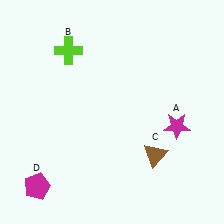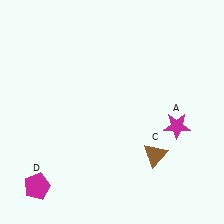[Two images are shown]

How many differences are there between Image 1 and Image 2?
There is 1 difference between the two images.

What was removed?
The lime cross (B) was removed in Image 2.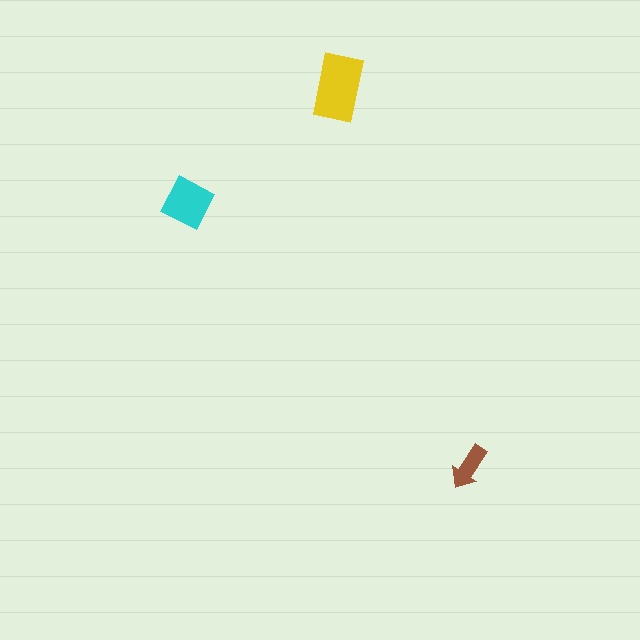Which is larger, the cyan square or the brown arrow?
The cyan square.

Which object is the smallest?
The brown arrow.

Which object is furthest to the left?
The cyan square is leftmost.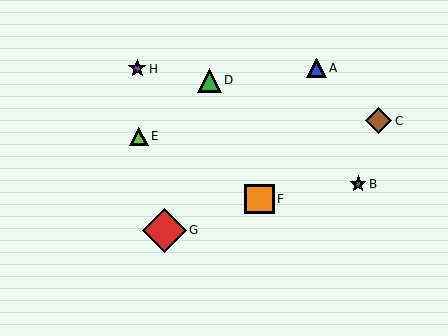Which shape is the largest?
The red diamond (labeled G) is the largest.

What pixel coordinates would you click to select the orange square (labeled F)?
Click at (259, 199) to select the orange square F.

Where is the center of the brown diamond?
The center of the brown diamond is at (378, 121).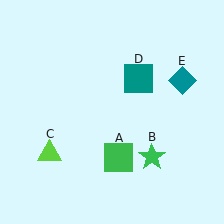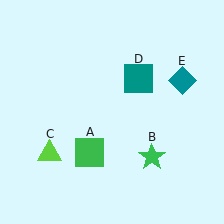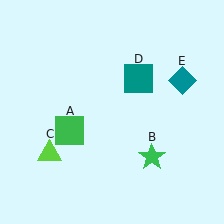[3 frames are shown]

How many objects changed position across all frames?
1 object changed position: green square (object A).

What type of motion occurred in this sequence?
The green square (object A) rotated clockwise around the center of the scene.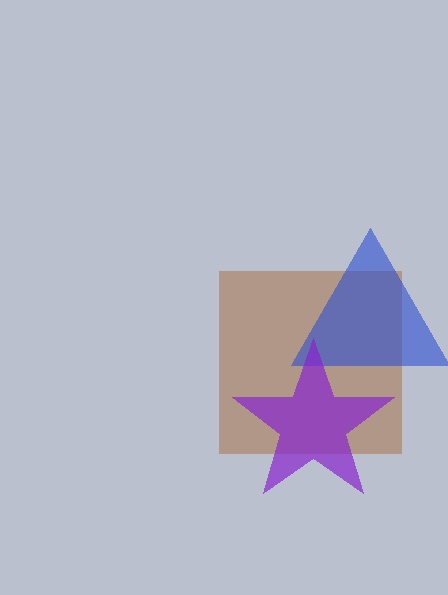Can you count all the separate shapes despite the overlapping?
Yes, there are 3 separate shapes.